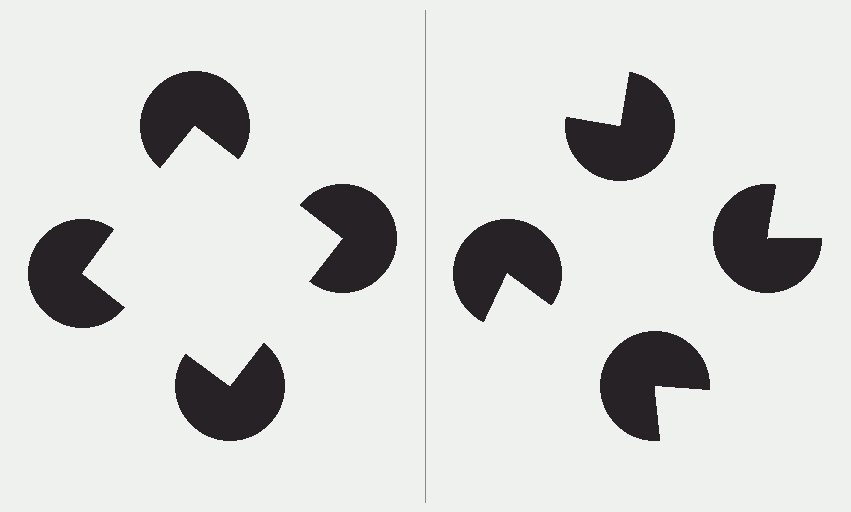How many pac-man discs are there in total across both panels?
8 — 4 on each side.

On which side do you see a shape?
An illusory square appears on the left side. On the right side the wedge cuts are rotated, so no coherent shape forms.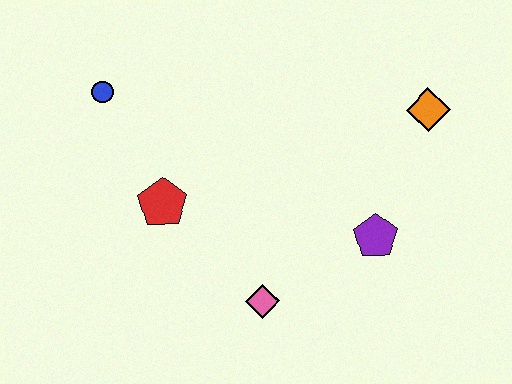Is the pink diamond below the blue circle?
Yes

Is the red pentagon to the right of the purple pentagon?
No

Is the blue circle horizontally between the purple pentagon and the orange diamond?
No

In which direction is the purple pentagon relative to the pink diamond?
The purple pentagon is to the right of the pink diamond.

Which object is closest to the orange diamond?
The purple pentagon is closest to the orange diamond.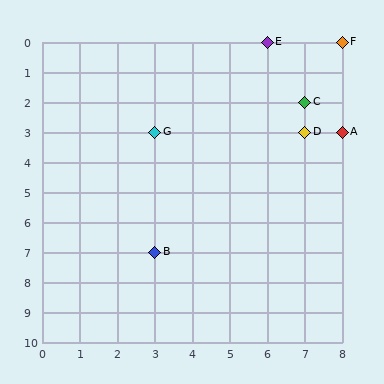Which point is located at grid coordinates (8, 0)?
Point F is at (8, 0).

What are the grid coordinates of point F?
Point F is at grid coordinates (8, 0).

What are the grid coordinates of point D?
Point D is at grid coordinates (7, 3).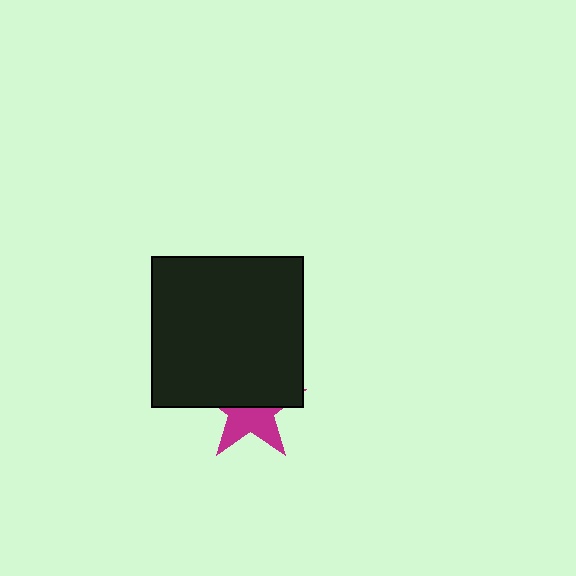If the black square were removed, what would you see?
You would see the complete magenta star.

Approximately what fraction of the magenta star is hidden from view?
Roughly 53% of the magenta star is hidden behind the black square.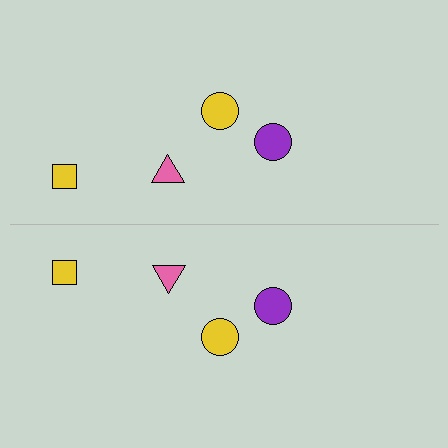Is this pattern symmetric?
Yes, this pattern has bilateral (reflection) symmetry.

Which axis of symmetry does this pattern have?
The pattern has a horizontal axis of symmetry running through the center of the image.